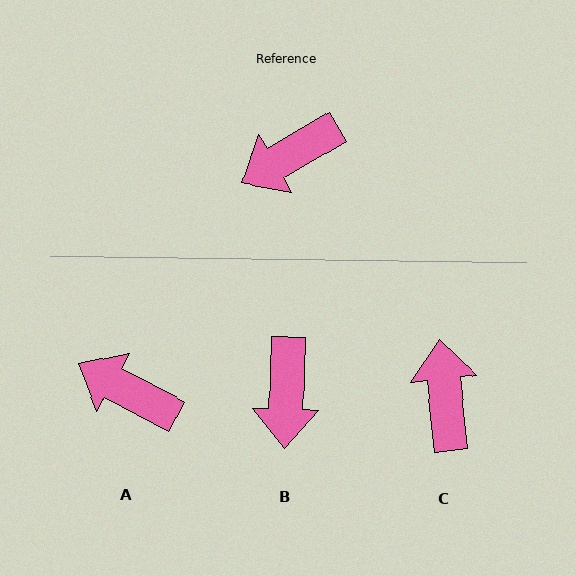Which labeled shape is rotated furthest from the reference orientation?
C, about 114 degrees away.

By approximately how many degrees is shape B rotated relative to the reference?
Approximately 58 degrees counter-clockwise.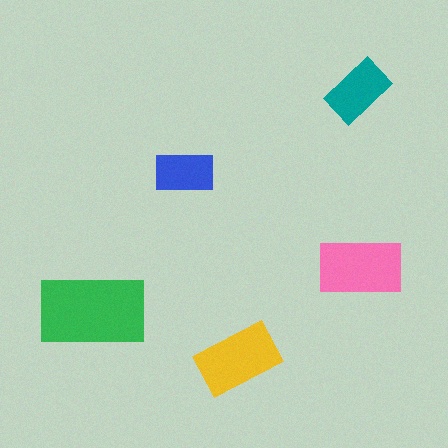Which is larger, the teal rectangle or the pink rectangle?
The pink one.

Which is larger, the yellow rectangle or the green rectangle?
The green one.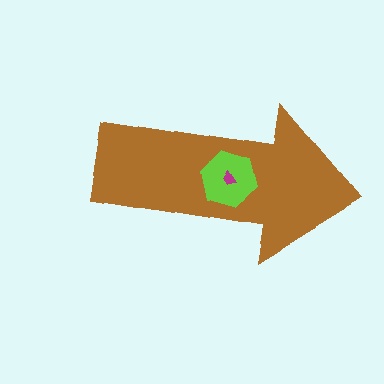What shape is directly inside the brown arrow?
The lime hexagon.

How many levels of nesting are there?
3.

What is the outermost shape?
The brown arrow.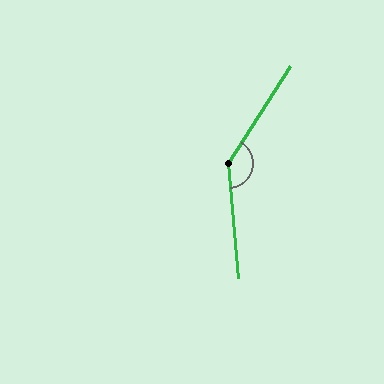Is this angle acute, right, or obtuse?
It is obtuse.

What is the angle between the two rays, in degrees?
Approximately 143 degrees.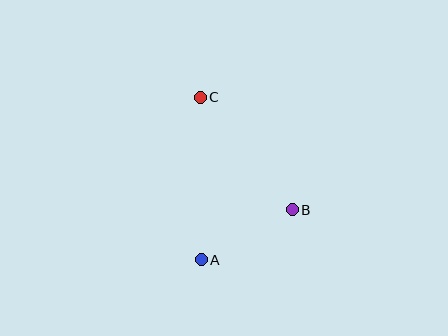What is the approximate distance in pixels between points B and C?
The distance between B and C is approximately 145 pixels.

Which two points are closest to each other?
Points A and B are closest to each other.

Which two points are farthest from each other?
Points A and C are farthest from each other.